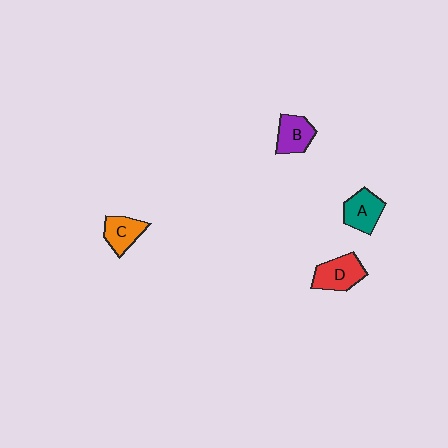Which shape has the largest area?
Shape D (red).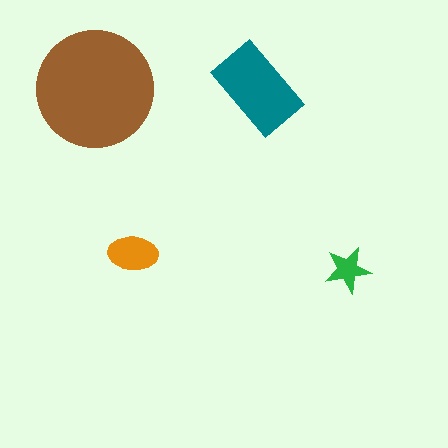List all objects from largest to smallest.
The brown circle, the teal rectangle, the orange ellipse, the green star.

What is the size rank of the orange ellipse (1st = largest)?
3rd.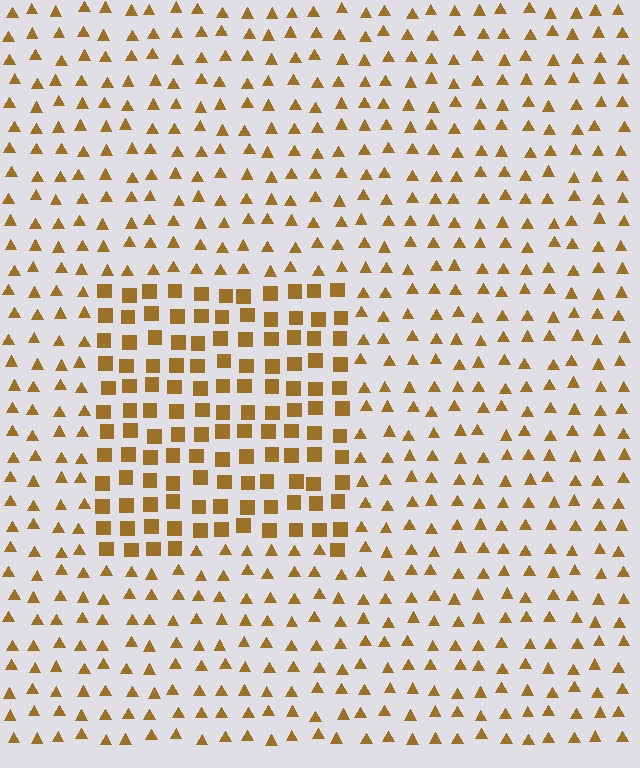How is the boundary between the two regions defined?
The boundary is defined by a change in element shape: squares inside vs. triangles outside. All elements share the same color and spacing.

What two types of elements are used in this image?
The image uses squares inside the rectangle region and triangles outside it.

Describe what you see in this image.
The image is filled with small brown elements arranged in a uniform grid. A rectangle-shaped region contains squares, while the surrounding area contains triangles. The boundary is defined purely by the change in element shape.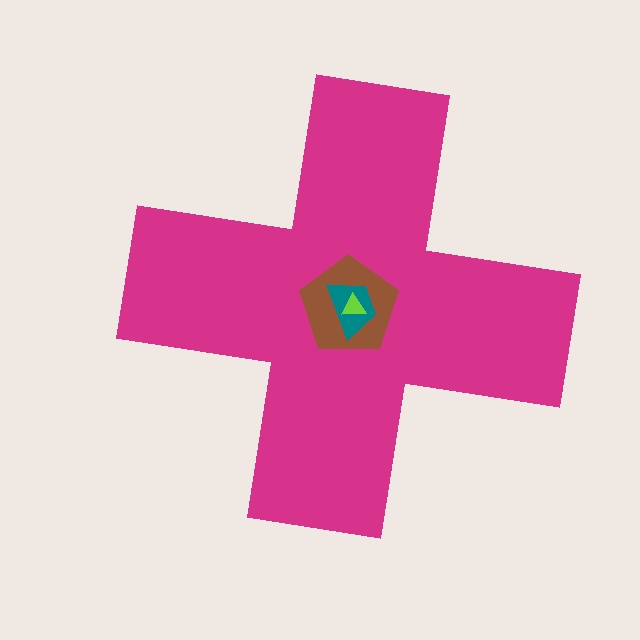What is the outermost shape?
The magenta cross.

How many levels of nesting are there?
4.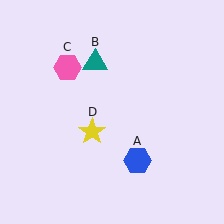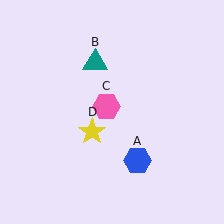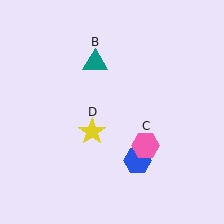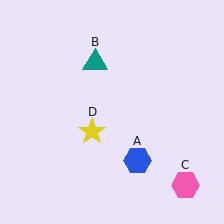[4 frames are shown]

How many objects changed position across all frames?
1 object changed position: pink hexagon (object C).